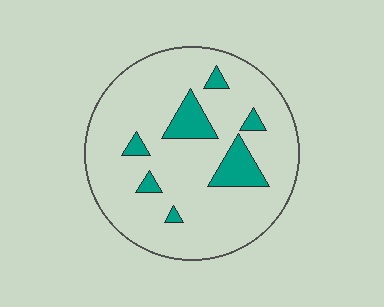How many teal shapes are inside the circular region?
7.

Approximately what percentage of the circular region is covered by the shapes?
Approximately 15%.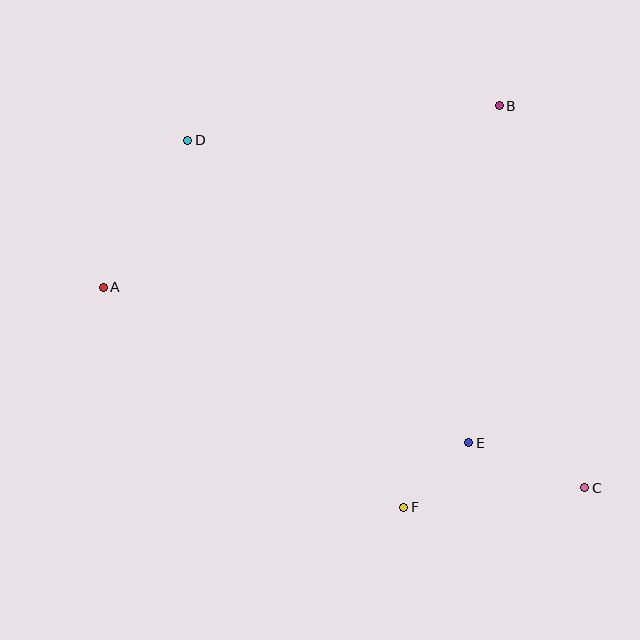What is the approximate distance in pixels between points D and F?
The distance between D and F is approximately 426 pixels.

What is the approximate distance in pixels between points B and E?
The distance between B and E is approximately 338 pixels.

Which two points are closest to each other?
Points E and F are closest to each other.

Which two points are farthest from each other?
Points C and D are farthest from each other.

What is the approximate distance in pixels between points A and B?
The distance between A and B is approximately 435 pixels.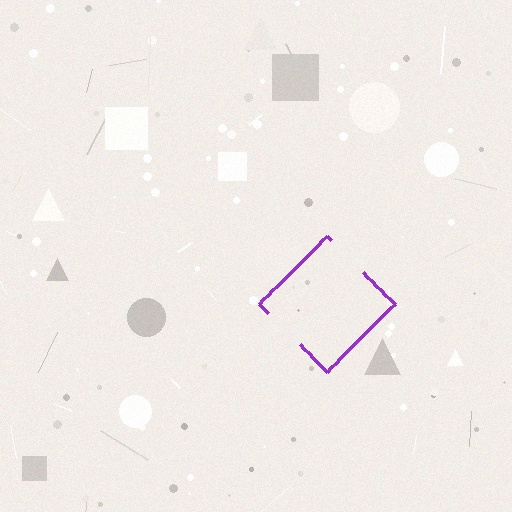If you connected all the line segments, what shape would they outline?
They would outline a diamond.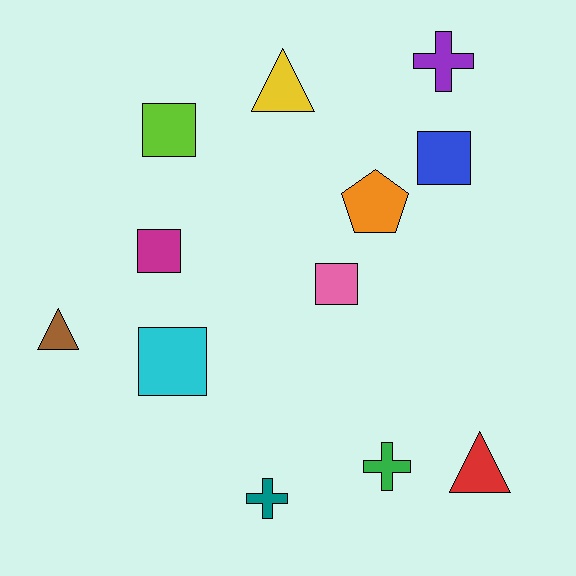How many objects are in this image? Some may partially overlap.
There are 12 objects.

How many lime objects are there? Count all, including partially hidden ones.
There is 1 lime object.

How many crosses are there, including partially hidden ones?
There are 3 crosses.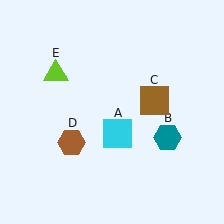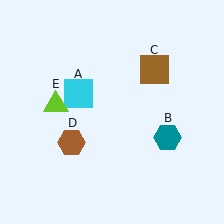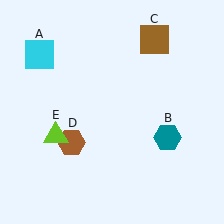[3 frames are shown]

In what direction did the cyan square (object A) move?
The cyan square (object A) moved up and to the left.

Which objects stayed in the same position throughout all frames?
Teal hexagon (object B) and brown hexagon (object D) remained stationary.